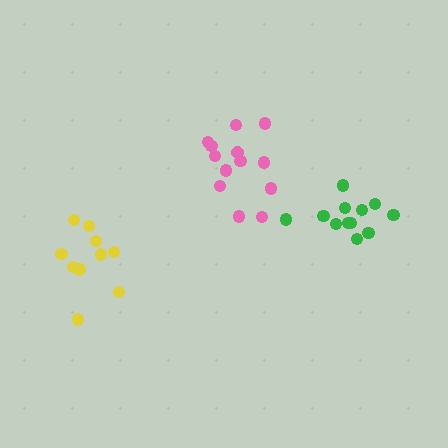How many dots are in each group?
Group 1: 11 dots, Group 2: 12 dots, Group 3: 13 dots (36 total).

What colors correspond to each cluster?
The clusters are colored: yellow, green, pink.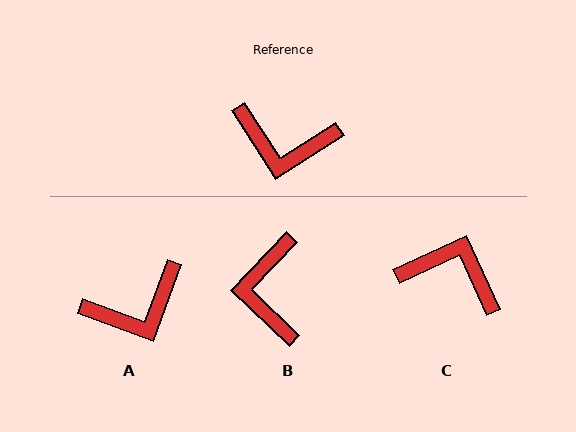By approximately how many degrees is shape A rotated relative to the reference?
Approximately 38 degrees counter-clockwise.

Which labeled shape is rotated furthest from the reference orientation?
C, about 172 degrees away.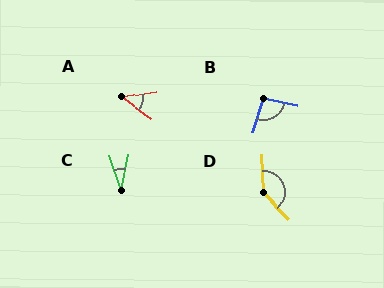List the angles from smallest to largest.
C (31°), A (43°), B (95°), D (139°).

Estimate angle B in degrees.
Approximately 95 degrees.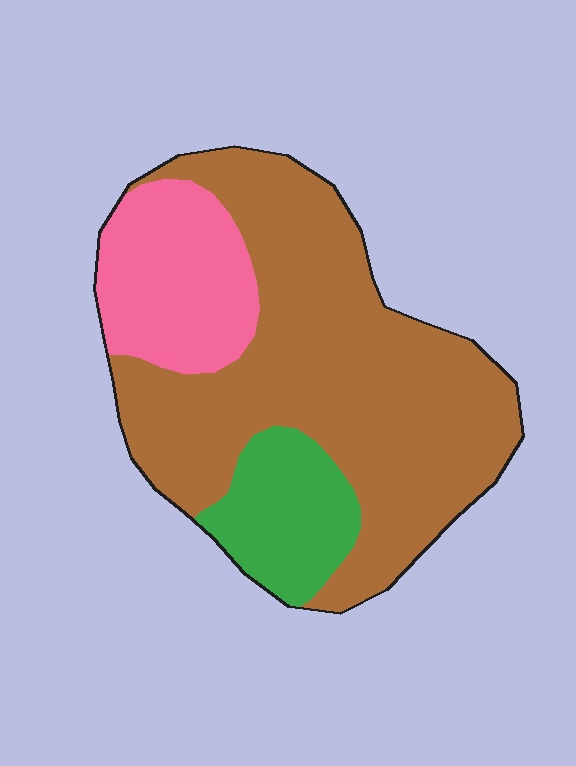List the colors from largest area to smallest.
From largest to smallest: brown, pink, green.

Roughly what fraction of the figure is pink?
Pink takes up about one fifth (1/5) of the figure.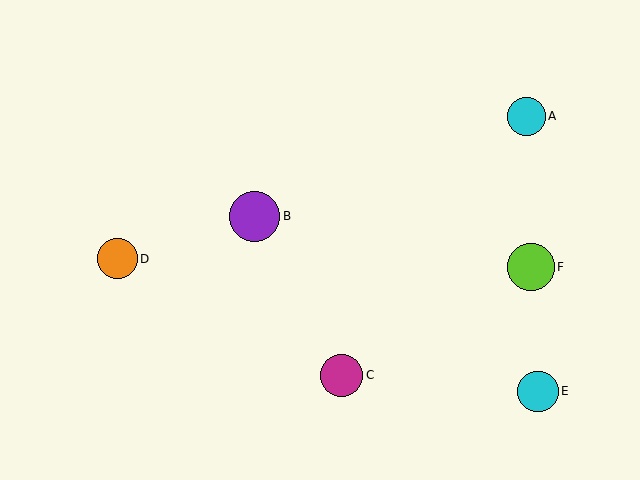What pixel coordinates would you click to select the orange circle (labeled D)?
Click at (117, 259) to select the orange circle D.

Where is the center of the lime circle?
The center of the lime circle is at (531, 267).